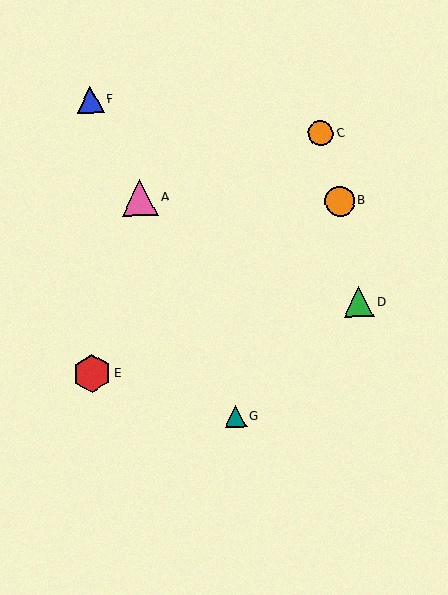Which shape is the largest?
The red hexagon (labeled E) is the largest.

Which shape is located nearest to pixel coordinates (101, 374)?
The red hexagon (labeled E) at (92, 373) is nearest to that location.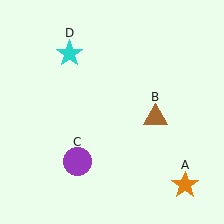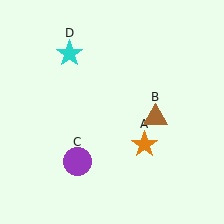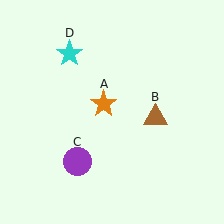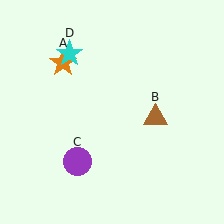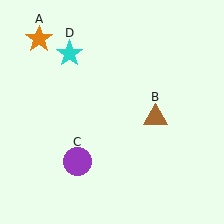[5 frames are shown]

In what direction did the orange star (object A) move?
The orange star (object A) moved up and to the left.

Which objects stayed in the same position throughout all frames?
Brown triangle (object B) and purple circle (object C) and cyan star (object D) remained stationary.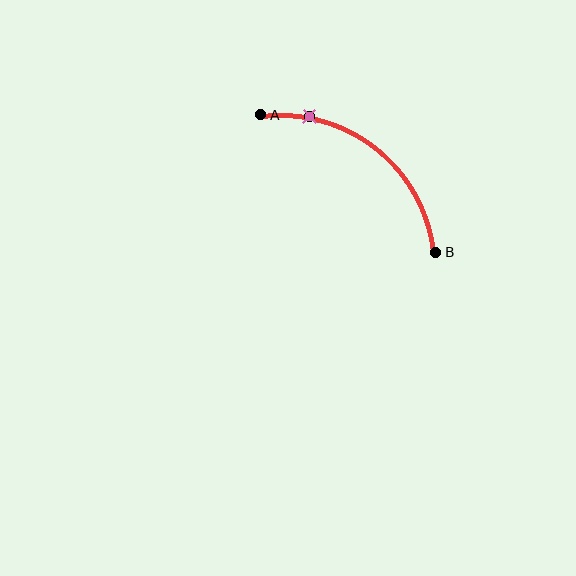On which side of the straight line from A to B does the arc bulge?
The arc bulges above and to the right of the straight line connecting A and B.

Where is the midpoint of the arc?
The arc midpoint is the point on the curve farthest from the straight line joining A and B. It sits above and to the right of that line.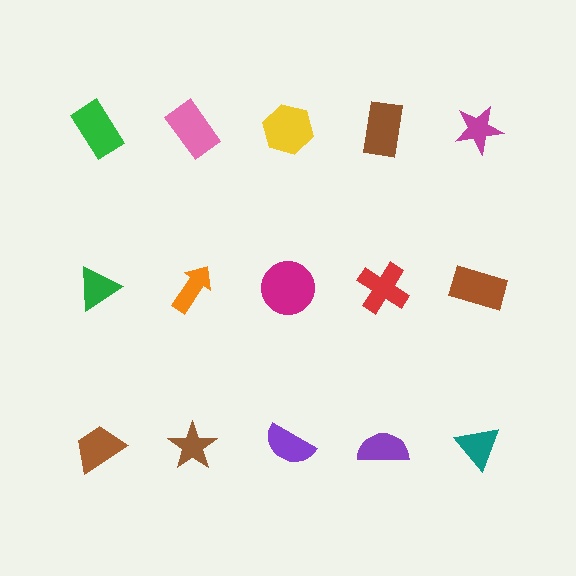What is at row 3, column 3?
A purple semicircle.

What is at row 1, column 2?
A pink rectangle.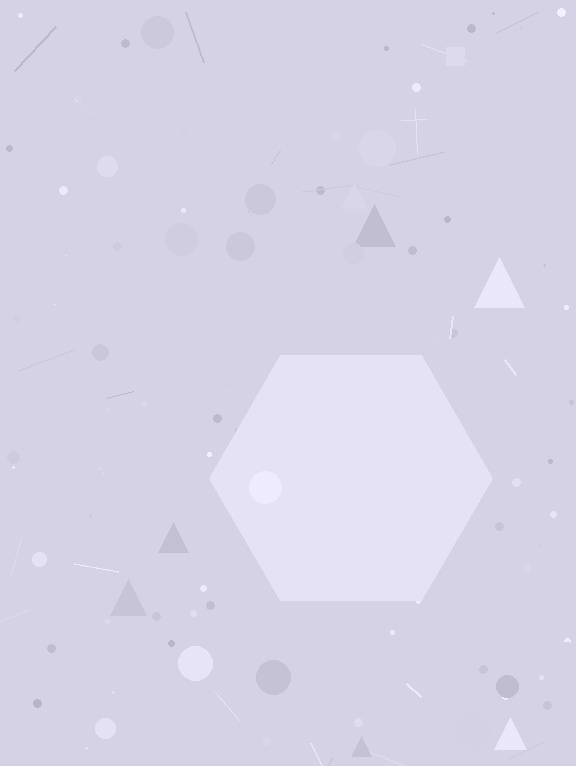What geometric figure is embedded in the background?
A hexagon is embedded in the background.